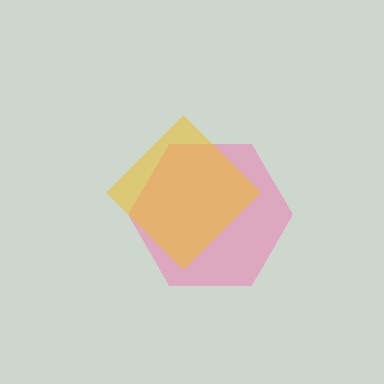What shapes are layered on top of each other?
The layered shapes are: a pink hexagon, a yellow diamond.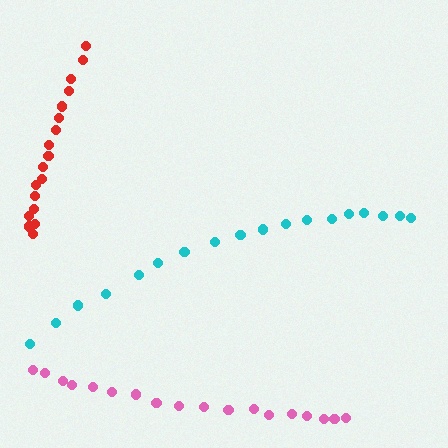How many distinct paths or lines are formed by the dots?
There are 3 distinct paths.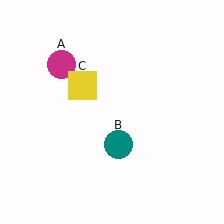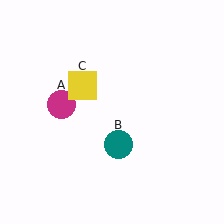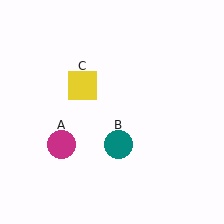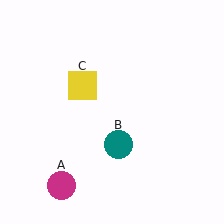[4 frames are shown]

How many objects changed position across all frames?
1 object changed position: magenta circle (object A).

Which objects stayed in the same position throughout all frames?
Teal circle (object B) and yellow square (object C) remained stationary.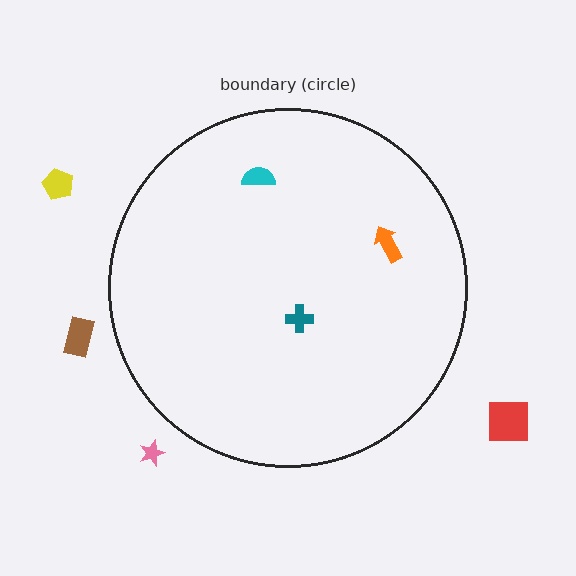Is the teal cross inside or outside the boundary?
Inside.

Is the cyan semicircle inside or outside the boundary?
Inside.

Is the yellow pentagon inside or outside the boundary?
Outside.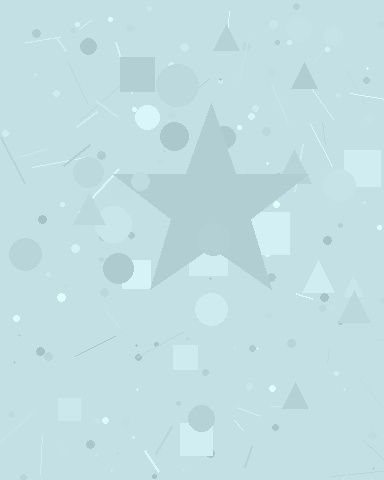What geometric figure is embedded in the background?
A star is embedded in the background.